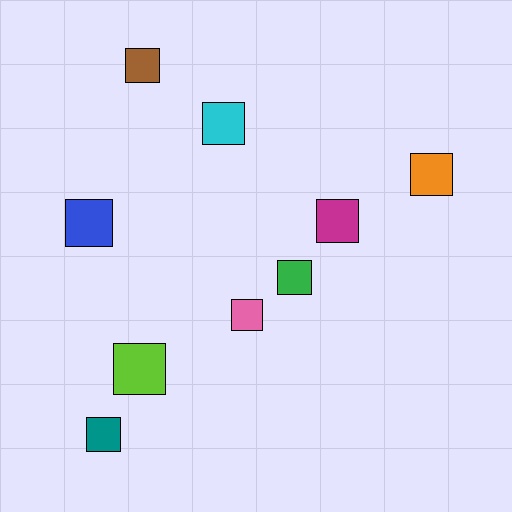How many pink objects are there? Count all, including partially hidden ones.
There is 1 pink object.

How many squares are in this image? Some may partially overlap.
There are 9 squares.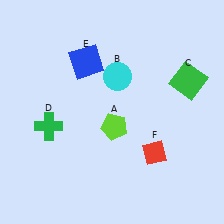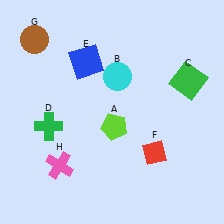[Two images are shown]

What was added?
A brown circle (G), a pink cross (H) were added in Image 2.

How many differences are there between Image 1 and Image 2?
There are 2 differences between the two images.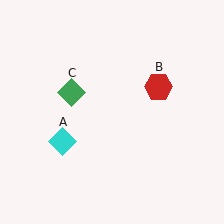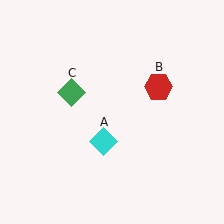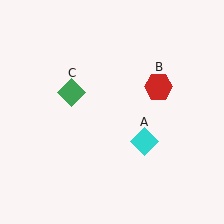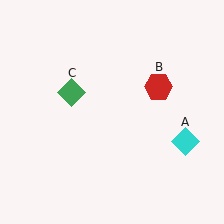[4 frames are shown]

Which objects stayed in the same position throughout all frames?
Red hexagon (object B) and green diamond (object C) remained stationary.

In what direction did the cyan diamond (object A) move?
The cyan diamond (object A) moved right.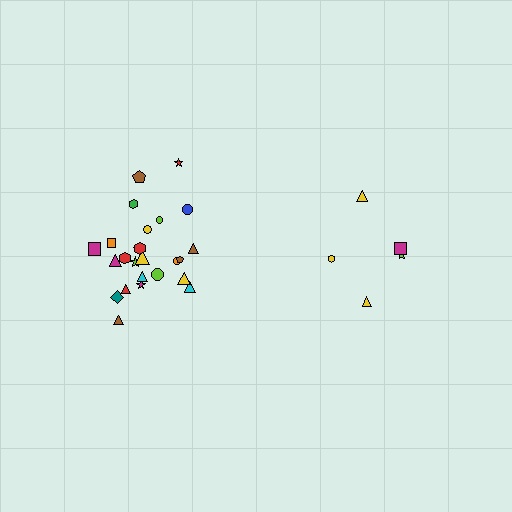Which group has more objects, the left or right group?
The left group.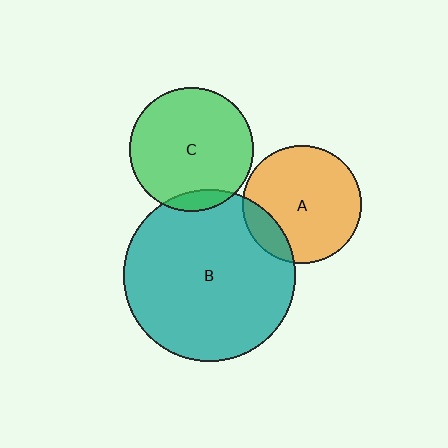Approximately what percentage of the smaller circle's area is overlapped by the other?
Approximately 10%.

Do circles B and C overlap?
Yes.